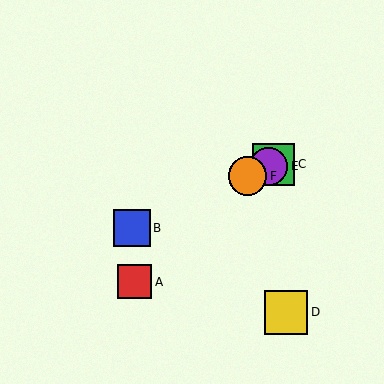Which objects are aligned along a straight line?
Objects B, C, E, F are aligned along a straight line.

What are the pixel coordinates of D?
Object D is at (286, 312).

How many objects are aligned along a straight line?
4 objects (B, C, E, F) are aligned along a straight line.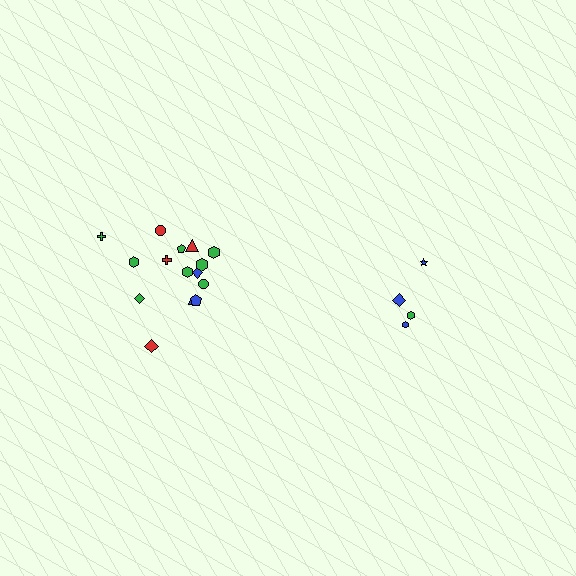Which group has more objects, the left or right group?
The left group.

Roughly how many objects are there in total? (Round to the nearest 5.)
Roughly 20 objects in total.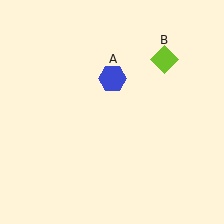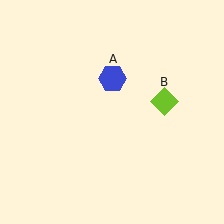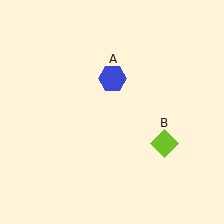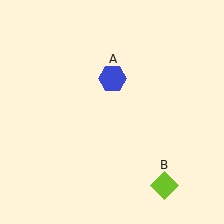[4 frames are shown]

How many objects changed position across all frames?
1 object changed position: lime diamond (object B).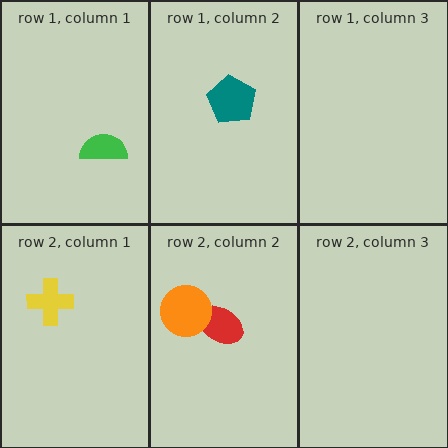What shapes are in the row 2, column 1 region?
The yellow cross.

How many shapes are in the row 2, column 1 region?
1.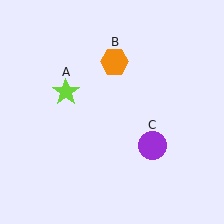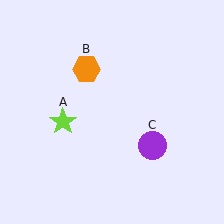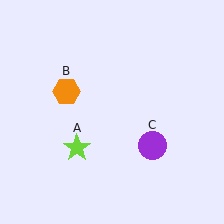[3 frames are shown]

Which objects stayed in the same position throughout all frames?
Purple circle (object C) remained stationary.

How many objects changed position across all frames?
2 objects changed position: lime star (object A), orange hexagon (object B).